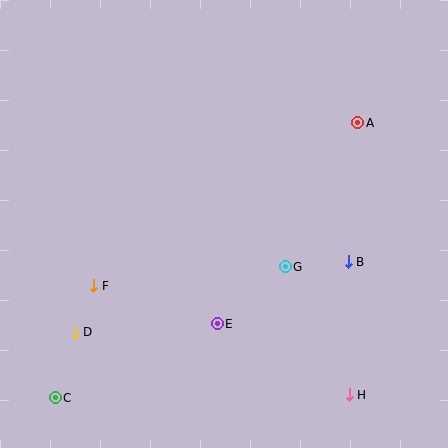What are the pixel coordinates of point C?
Point C is at (55, 398).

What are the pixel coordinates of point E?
Point E is at (217, 324).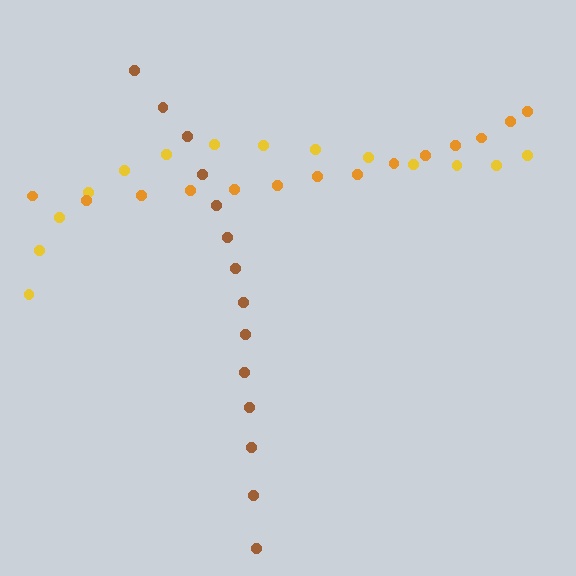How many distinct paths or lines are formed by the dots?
There are 3 distinct paths.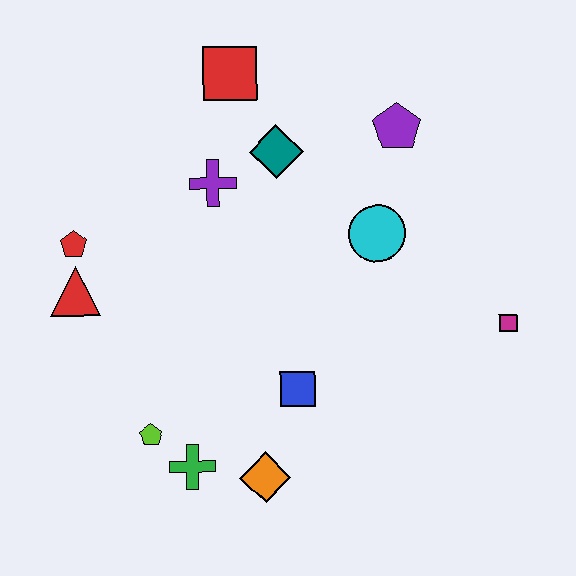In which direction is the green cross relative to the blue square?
The green cross is to the left of the blue square.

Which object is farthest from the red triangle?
The magenta square is farthest from the red triangle.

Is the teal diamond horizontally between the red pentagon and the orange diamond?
No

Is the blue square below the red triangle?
Yes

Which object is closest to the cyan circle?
The purple pentagon is closest to the cyan circle.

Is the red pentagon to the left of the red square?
Yes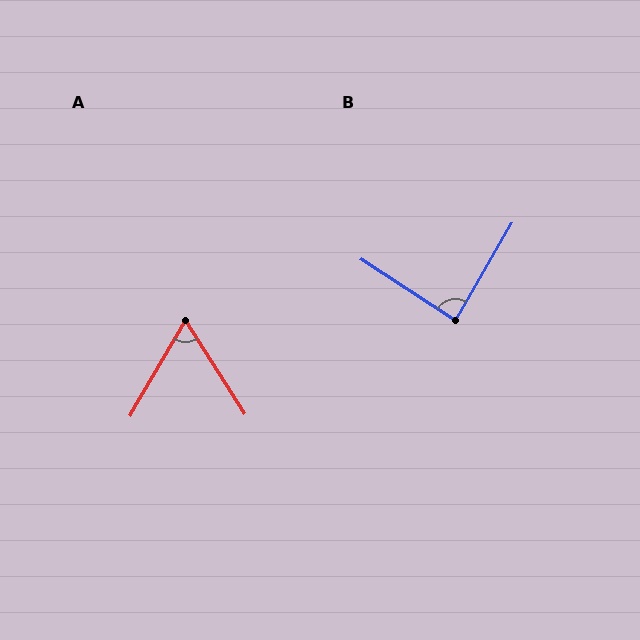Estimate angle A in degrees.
Approximately 63 degrees.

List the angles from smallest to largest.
A (63°), B (87°).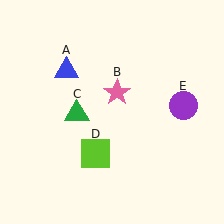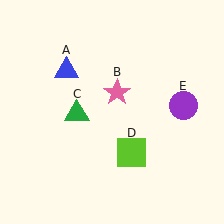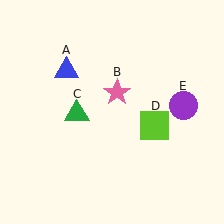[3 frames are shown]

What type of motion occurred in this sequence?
The lime square (object D) rotated counterclockwise around the center of the scene.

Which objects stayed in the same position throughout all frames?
Blue triangle (object A) and pink star (object B) and green triangle (object C) and purple circle (object E) remained stationary.